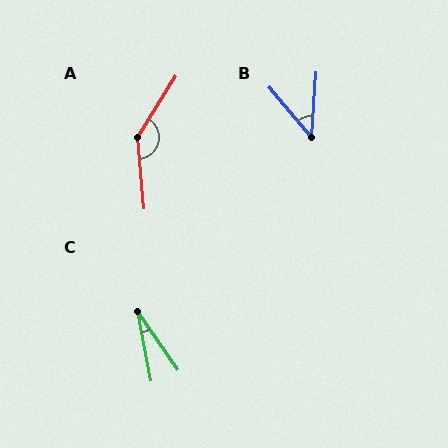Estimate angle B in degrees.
Approximately 44 degrees.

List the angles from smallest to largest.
C (24°), B (44°), A (143°).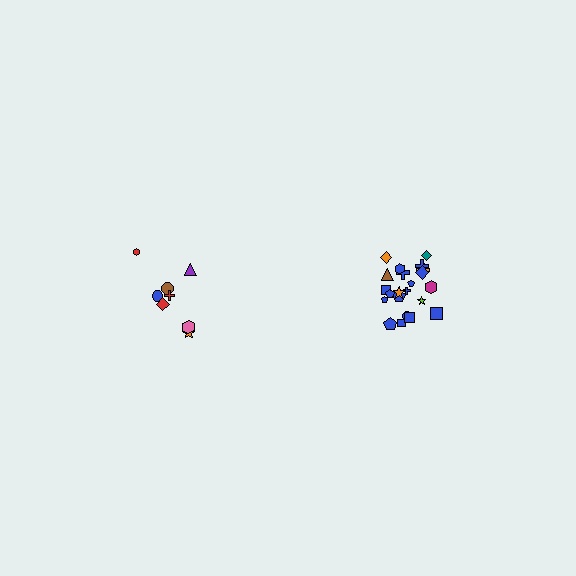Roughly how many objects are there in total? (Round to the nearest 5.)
Roughly 30 objects in total.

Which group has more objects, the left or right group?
The right group.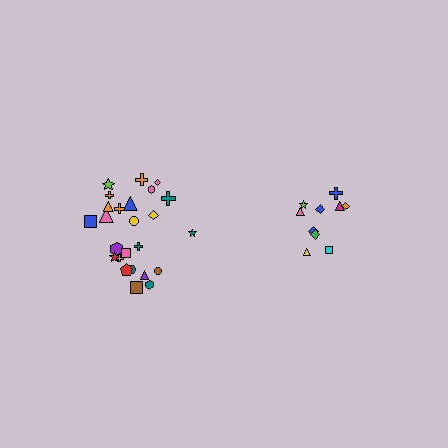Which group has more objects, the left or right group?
The left group.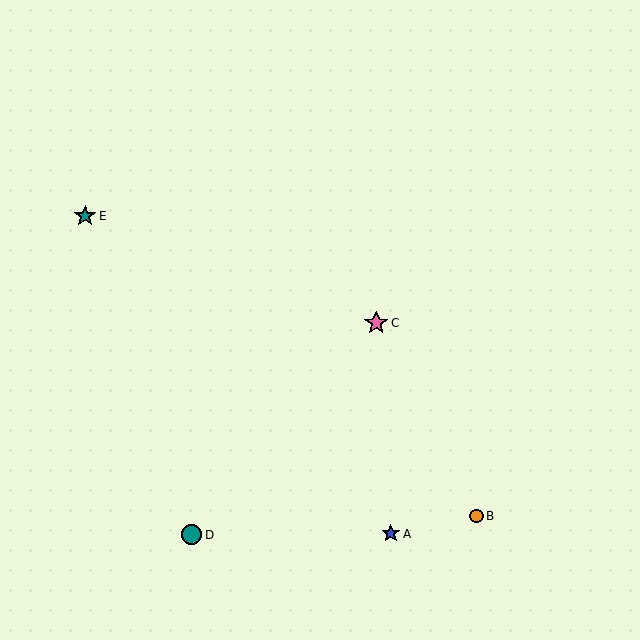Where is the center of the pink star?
The center of the pink star is at (376, 323).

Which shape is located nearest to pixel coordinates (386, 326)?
The pink star (labeled C) at (376, 323) is nearest to that location.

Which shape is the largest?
The pink star (labeled C) is the largest.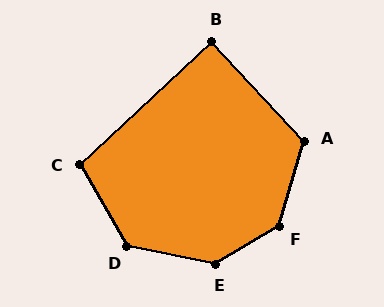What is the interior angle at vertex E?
Approximately 137 degrees (obtuse).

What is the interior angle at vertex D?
Approximately 132 degrees (obtuse).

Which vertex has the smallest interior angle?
B, at approximately 90 degrees.